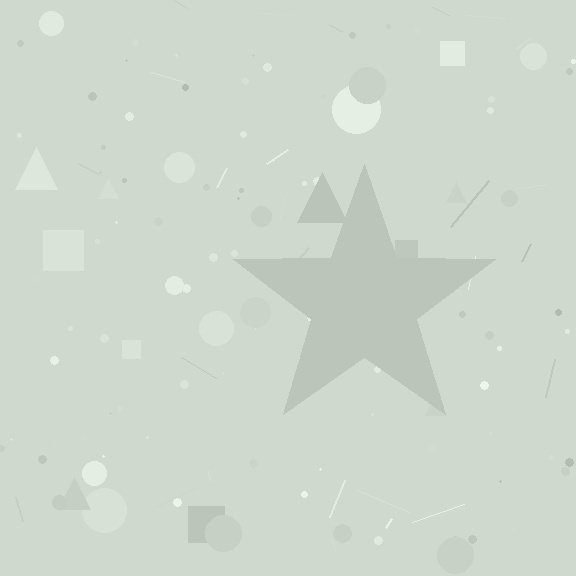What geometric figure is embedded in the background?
A star is embedded in the background.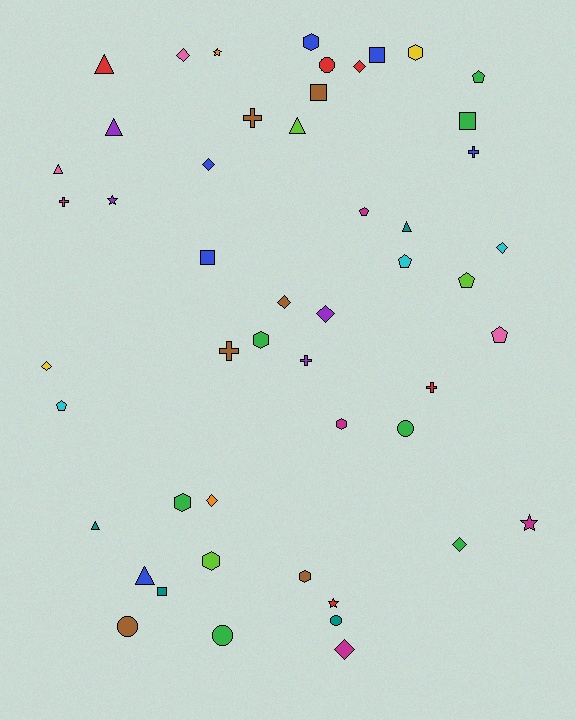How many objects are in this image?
There are 50 objects.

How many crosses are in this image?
There are 6 crosses.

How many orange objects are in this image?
There are 2 orange objects.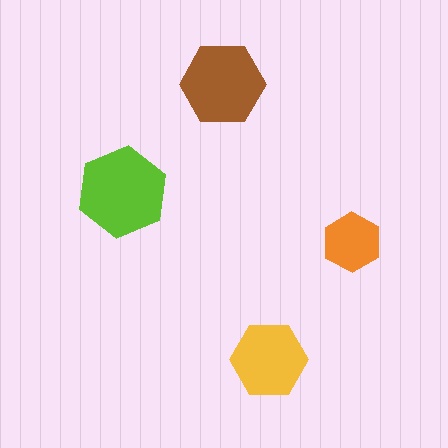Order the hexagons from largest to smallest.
the lime one, the brown one, the yellow one, the orange one.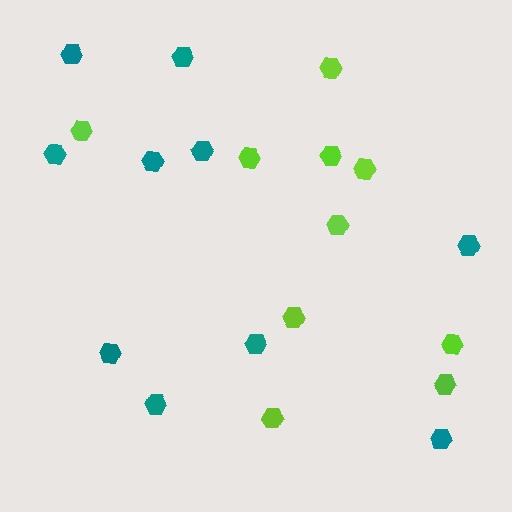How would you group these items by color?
There are 2 groups: one group of teal hexagons (10) and one group of lime hexagons (10).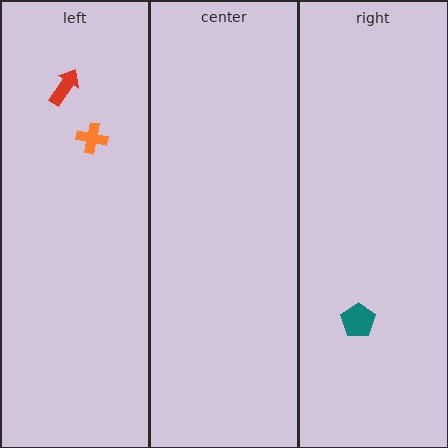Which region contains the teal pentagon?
The right region.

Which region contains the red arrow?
The left region.